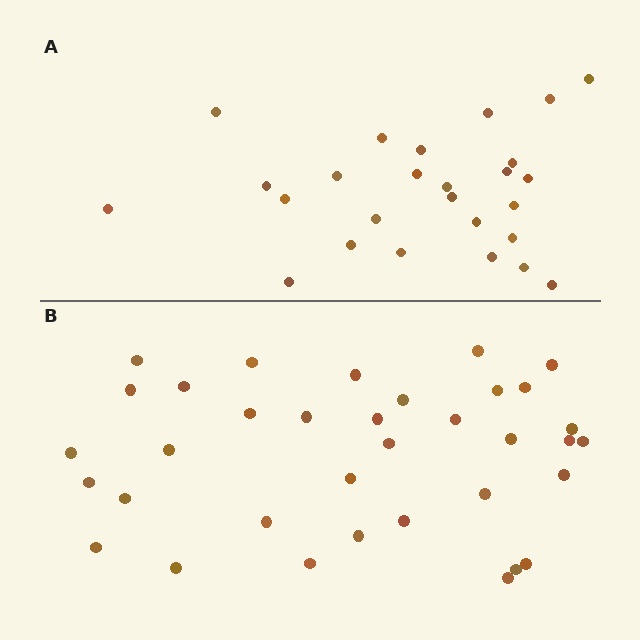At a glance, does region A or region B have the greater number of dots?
Region B (the bottom region) has more dots.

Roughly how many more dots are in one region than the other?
Region B has roughly 8 or so more dots than region A.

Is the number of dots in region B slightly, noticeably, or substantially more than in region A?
Region B has noticeably more, but not dramatically so. The ratio is roughly 1.3 to 1.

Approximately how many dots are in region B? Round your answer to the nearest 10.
About 40 dots. (The exact count is 35, which rounds to 40.)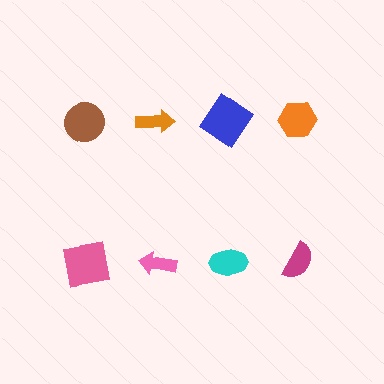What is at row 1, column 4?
An orange hexagon.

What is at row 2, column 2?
A pink arrow.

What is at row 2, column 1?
A pink square.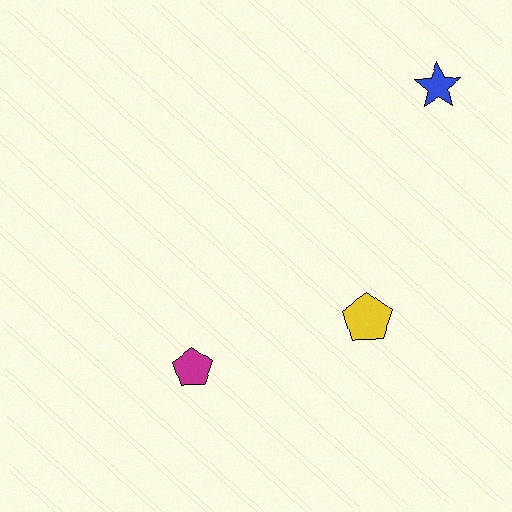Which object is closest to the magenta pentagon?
The yellow pentagon is closest to the magenta pentagon.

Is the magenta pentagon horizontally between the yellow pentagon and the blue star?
No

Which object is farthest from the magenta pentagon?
The blue star is farthest from the magenta pentagon.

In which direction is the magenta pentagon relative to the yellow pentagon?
The magenta pentagon is to the left of the yellow pentagon.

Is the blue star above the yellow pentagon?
Yes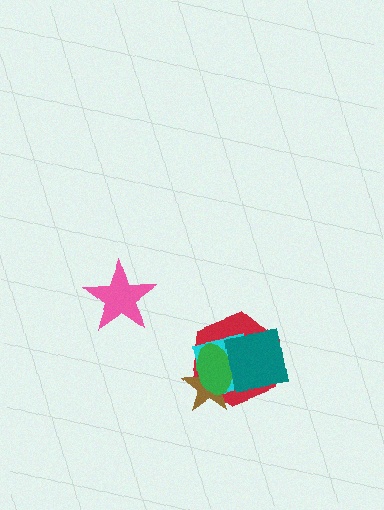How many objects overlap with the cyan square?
4 objects overlap with the cyan square.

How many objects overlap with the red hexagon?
4 objects overlap with the red hexagon.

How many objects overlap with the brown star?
3 objects overlap with the brown star.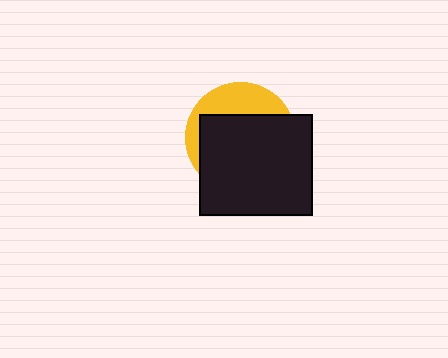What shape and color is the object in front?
The object in front is a black rectangle.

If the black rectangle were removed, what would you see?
You would see the complete yellow circle.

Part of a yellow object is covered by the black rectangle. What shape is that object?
It is a circle.